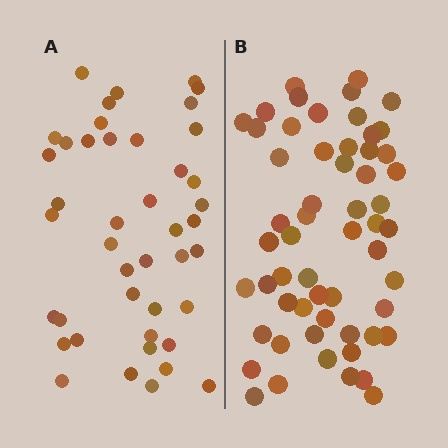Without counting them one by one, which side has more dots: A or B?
Region B (the right region) has more dots.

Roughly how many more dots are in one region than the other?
Region B has approximately 15 more dots than region A.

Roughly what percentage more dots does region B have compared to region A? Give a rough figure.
About 35% more.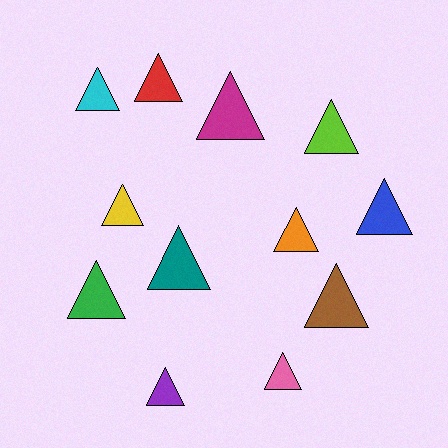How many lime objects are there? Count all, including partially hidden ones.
There is 1 lime object.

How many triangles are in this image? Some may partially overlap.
There are 12 triangles.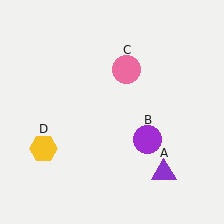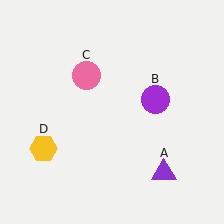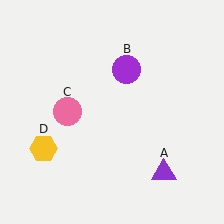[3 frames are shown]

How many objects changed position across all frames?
2 objects changed position: purple circle (object B), pink circle (object C).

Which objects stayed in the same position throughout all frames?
Purple triangle (object A) and yellow hexagon (object D) remained stationary.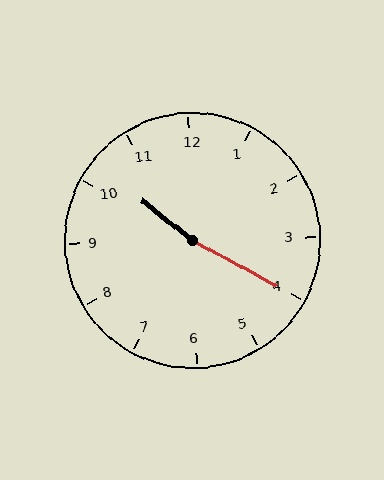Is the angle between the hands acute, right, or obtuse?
It is obtuse.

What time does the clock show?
10:20.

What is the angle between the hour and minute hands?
Approximately 170 degrees.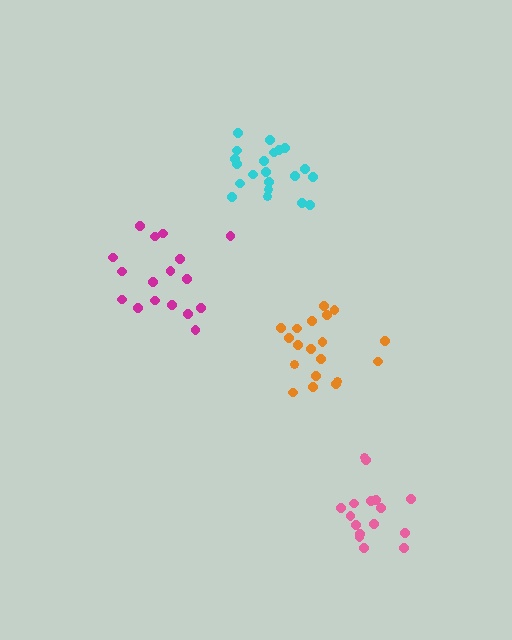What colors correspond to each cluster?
The clusters are colored: pink, orange, cyan, magenta.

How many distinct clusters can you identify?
There are 4 distinct clusters.